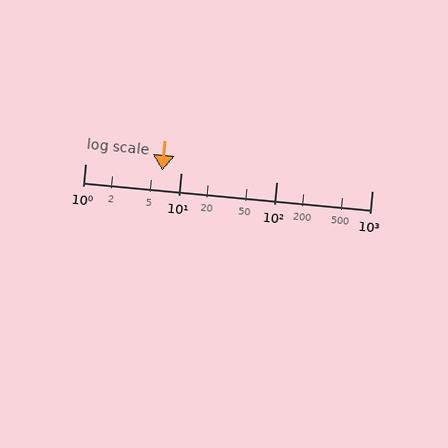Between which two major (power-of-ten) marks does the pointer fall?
The pointer is between 1 and 10.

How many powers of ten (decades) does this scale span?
The scale spans 3 decades, from 1 to 1000.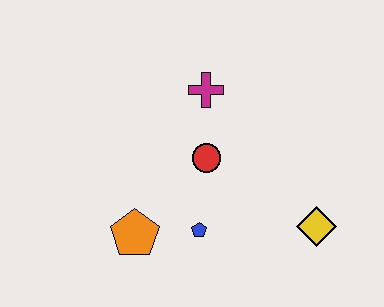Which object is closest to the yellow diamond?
The blue pentagon is closest to the yellow diamond.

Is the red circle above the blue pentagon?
Yes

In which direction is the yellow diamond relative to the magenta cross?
The yellow diamond is below the magenta cross.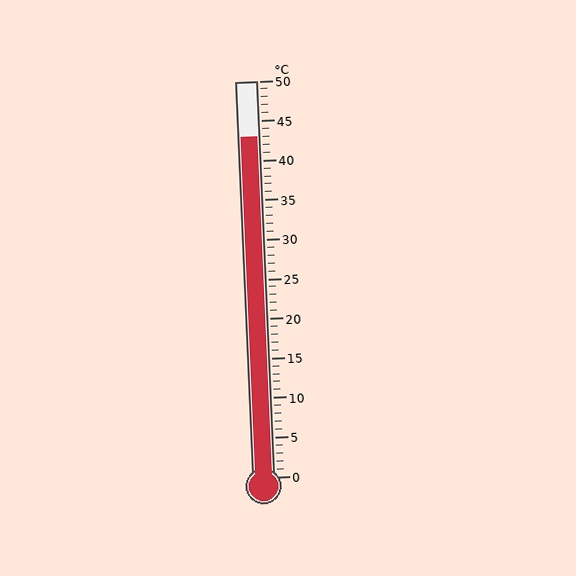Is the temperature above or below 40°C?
The temperature is above 40°C.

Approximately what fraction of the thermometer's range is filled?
The thermometer is filled to approximately 85% of its range.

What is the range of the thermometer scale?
The thermometer scale ranges from 0°C to 50°C.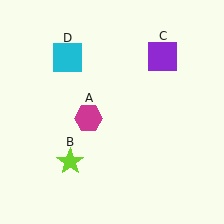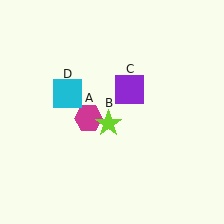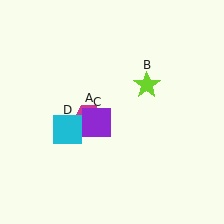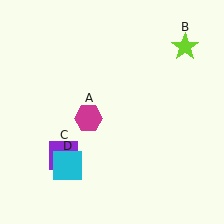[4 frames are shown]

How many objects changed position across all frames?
3 objects changed position: lime star (object B), purple square (object C), cyan square (object D).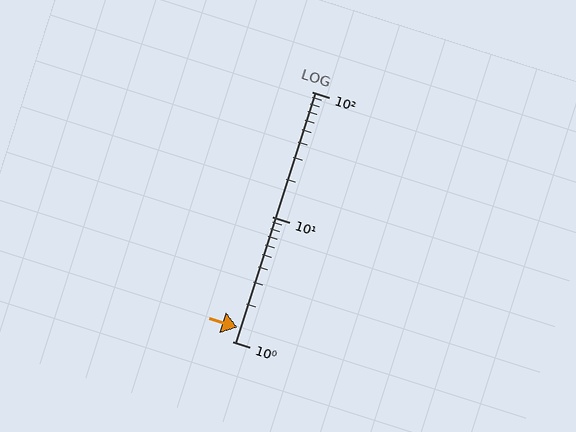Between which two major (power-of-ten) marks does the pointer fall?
The pointer is between 1 and 10.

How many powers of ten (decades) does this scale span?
The scale spans 2 decades, from 1 to 100.